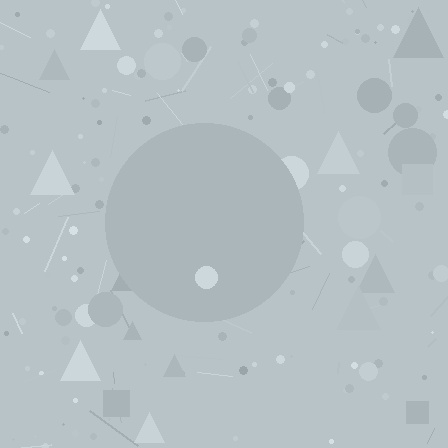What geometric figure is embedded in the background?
A circle is embedded in the background.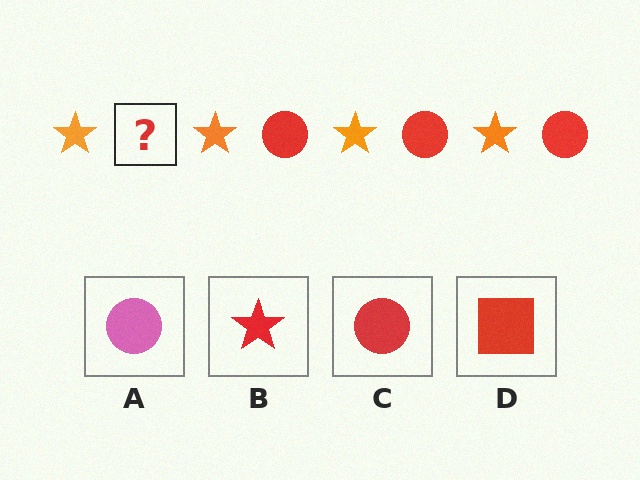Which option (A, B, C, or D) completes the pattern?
C.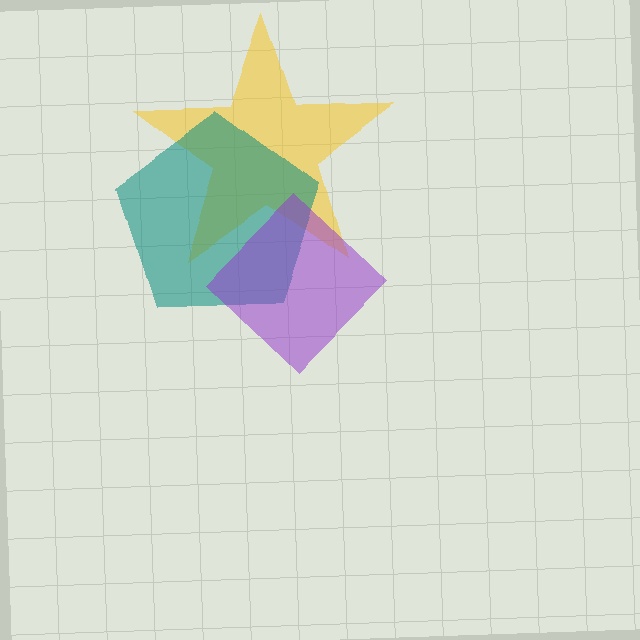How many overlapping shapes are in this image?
There are 3 overlapping shapes in the image.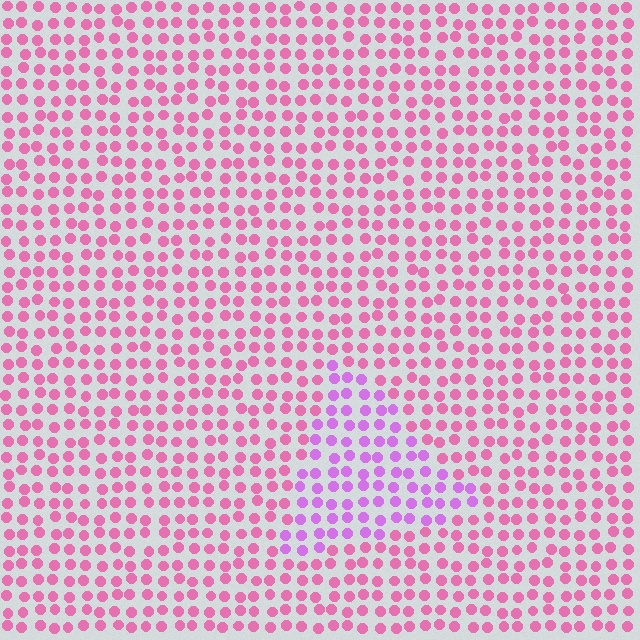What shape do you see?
I see a triangle.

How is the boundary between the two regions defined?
The boundary is defined purely by a slight shift in hue (about 37 degrees). Spacing, size, and orientation are identical on both sides.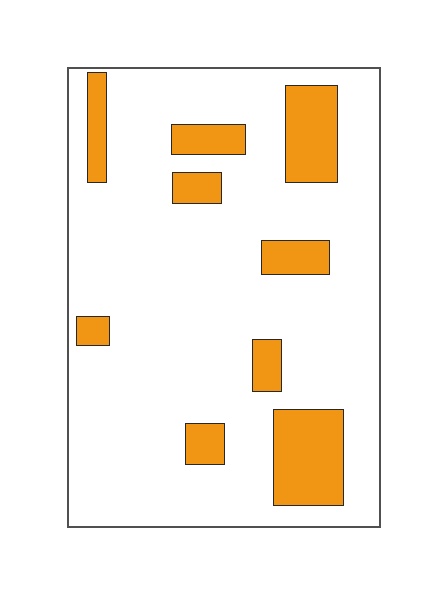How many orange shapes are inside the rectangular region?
9.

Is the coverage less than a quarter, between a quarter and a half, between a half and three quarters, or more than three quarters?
Less than a quarter.